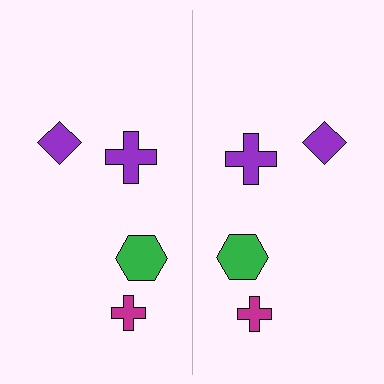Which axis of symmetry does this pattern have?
The pattern has a vertical axis of symmetry running through the center of the image.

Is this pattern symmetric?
Yes, this pattern has bilateral (reflection) symmetry.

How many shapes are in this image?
There are 8 shapes in this image.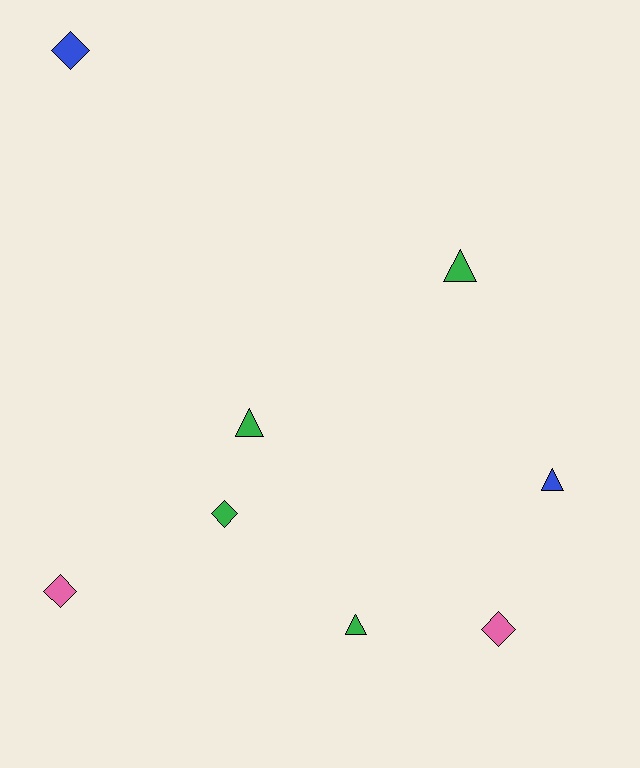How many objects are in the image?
There are 8 objects.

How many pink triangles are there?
There are no pink triangles.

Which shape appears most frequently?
Triangle, with 4 objects.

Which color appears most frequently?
Green, with 4 objects.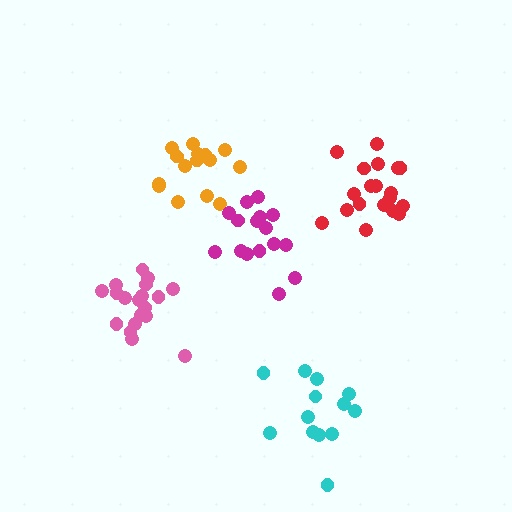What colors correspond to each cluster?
The clusters are colored: red, pink, orange, magenta, cyan.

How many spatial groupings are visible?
There are 5 spatial groupings.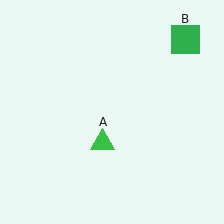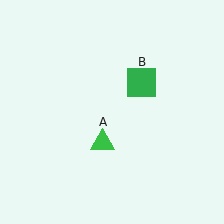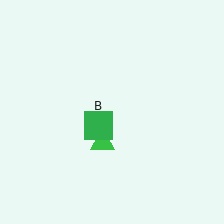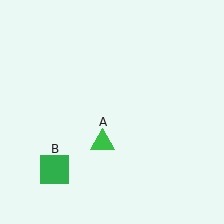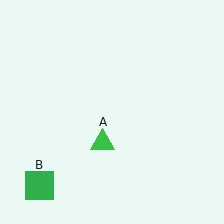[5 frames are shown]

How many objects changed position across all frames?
1 object changed position: green square (object B).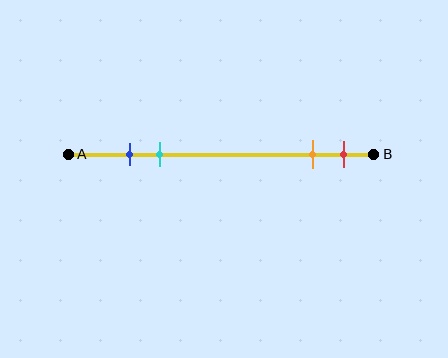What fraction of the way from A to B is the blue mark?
The blue mark is approximately 20% (0.2) of the way from A to B.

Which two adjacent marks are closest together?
The blue and cyan marks are the closest adjacent pair.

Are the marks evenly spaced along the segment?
No, the marks are not evenly spaced.